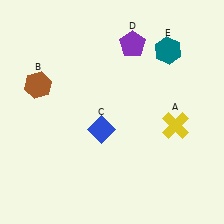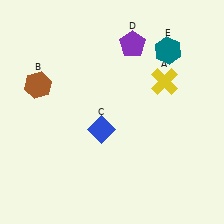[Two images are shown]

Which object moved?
The yellow cross (A) moved up.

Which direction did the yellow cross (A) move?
The yellow cross (A) moved up.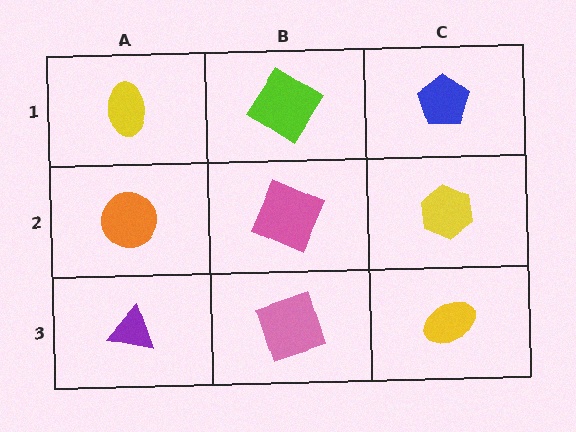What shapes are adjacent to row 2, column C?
A blue pentagon (row 1, column C), a yellow ellipse (row 3, column C), a pink square (row 2, column B).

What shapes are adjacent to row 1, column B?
A pink square (row 2, column B), a yellow ellipse (row 1, column A), a blue pentagon (row 1, column C).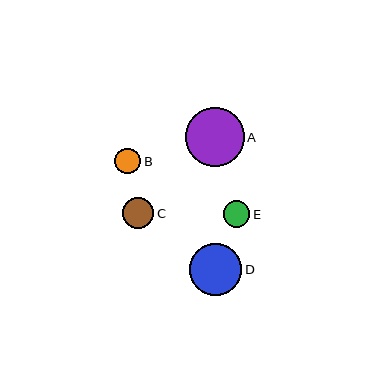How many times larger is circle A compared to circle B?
Circle A is approximately 2.3 times the size of circle B.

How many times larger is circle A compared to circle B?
Circle A is approximately 2.3 times the size of circle B.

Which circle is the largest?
Circle A is the largest with a size of approximately 58 pixels.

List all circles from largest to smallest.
From largest to smallest: A, D, C, E, B.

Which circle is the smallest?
Circle B is the smallest with a size of approximately 26 pixels.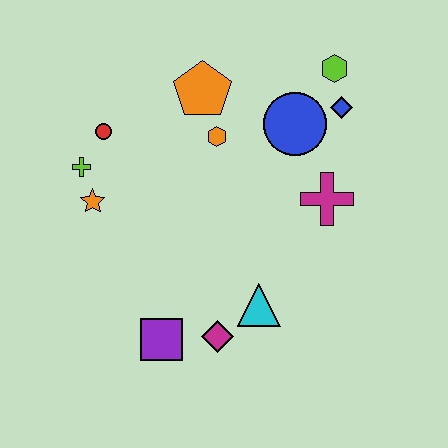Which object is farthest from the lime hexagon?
The purple square is farthest from the lime hexagon.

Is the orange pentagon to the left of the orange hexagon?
Yes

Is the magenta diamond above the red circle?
No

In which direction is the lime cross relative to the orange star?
The lime cross is above the orange star.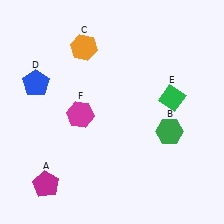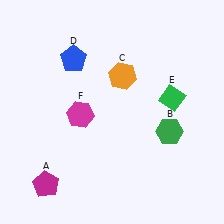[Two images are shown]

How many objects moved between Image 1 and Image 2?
2 objects moved between the two images.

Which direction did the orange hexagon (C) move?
The orange hexagon (C) moved right.